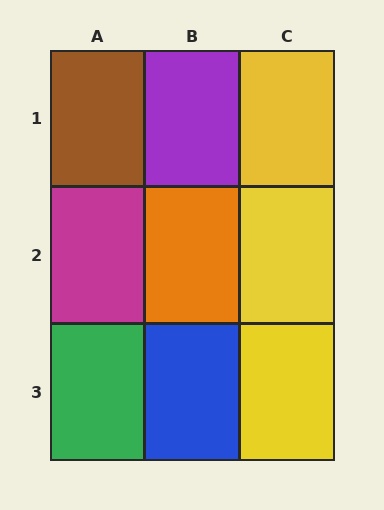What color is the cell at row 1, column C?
Yellow.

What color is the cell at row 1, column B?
Purple.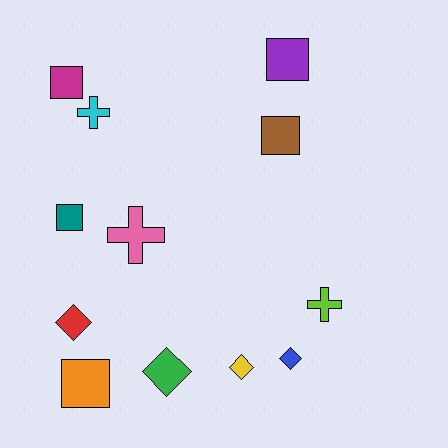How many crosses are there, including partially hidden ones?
There are 3 crosses.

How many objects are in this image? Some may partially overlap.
There are 12 objects.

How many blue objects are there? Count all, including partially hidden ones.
There is 1 blue object.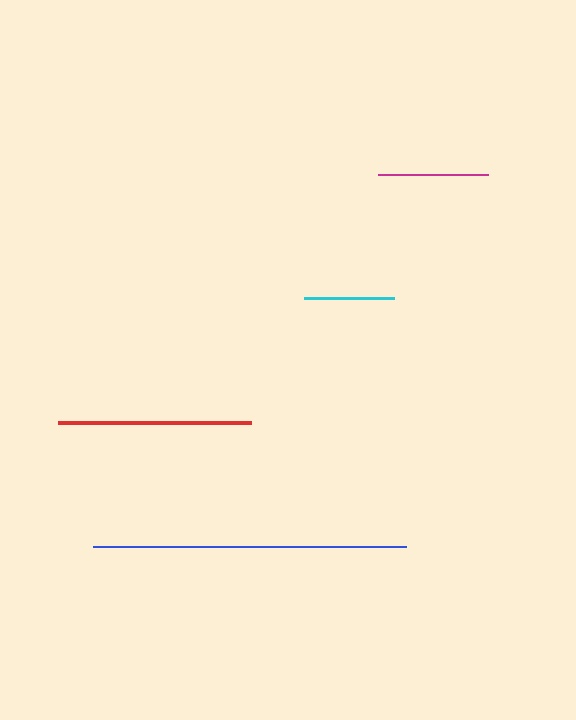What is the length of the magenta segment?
The magenta segment is approximately 110 pixels long.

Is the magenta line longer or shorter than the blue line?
The blue line is longer than the magenta line.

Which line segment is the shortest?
The cyan line is the shortest at approximately 90 pixels.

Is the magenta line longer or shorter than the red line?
The red line is longer than the magenta line.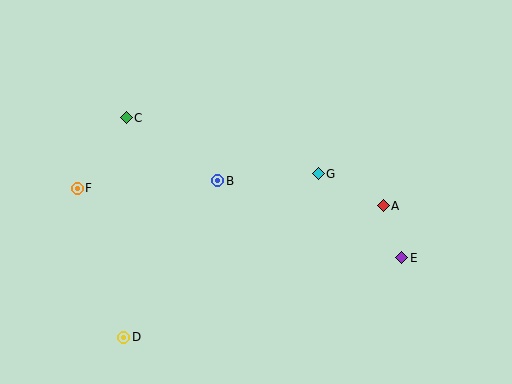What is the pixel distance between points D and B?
The distance between D and B is 182 pixels.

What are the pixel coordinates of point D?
Point D is at (124, 337).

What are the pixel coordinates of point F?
Point F is at (77, 188).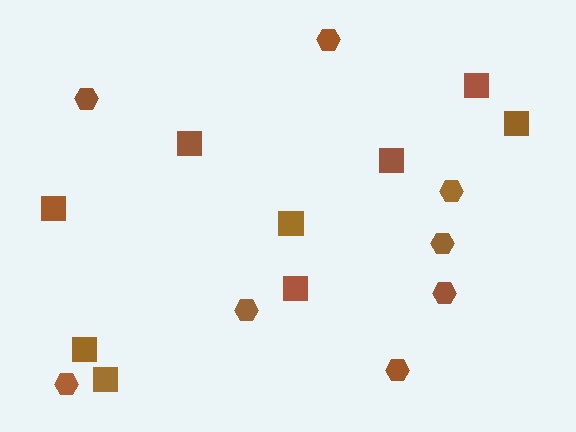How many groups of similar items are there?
There are 2 groups: one group of hexagons (8) and one group of squares (9).